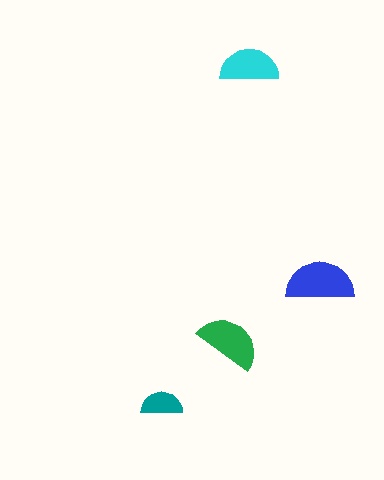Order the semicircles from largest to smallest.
the blue one, the green one, the cyan one, the teal one.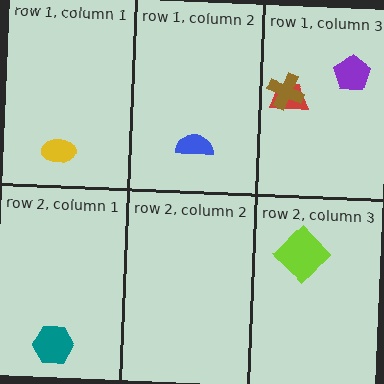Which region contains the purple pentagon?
The row 1, column 3 region.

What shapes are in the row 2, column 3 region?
The lime diamond.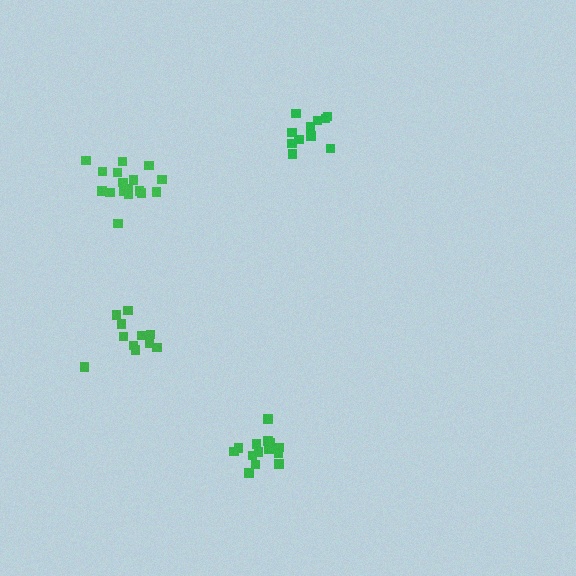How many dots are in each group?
Group 1: 17 dots, Group 2: 16 dots, Group 3: 11 dots, Group 4: 11 dots (55 total).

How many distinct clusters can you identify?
There are 4 distinct clusters.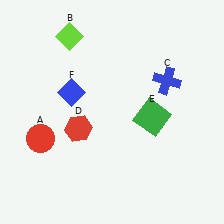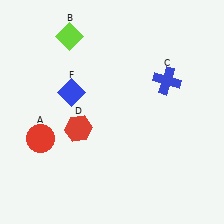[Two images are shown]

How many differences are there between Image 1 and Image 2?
There is 1 difference between the two images.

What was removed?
The green square (E) was removed in Image 2.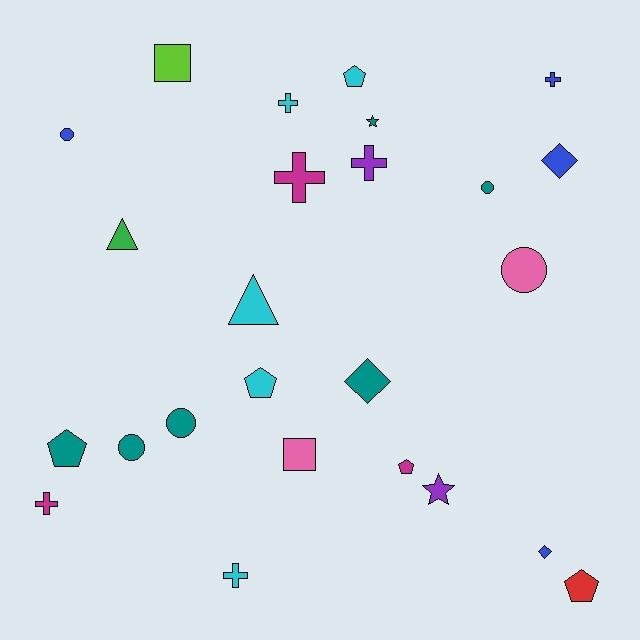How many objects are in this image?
There are 25 objects.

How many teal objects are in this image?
There are 6 teal objects.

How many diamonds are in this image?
There are 3 diamonds.